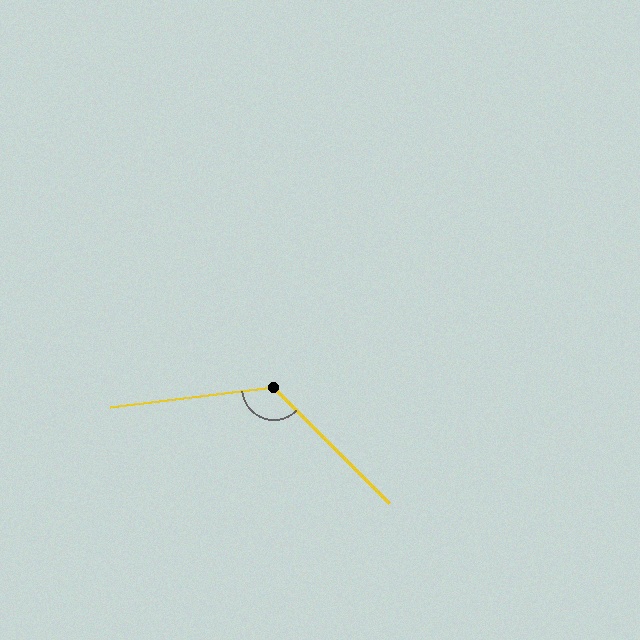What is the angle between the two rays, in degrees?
Approximately 128 degrees.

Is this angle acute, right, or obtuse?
It is obtuse.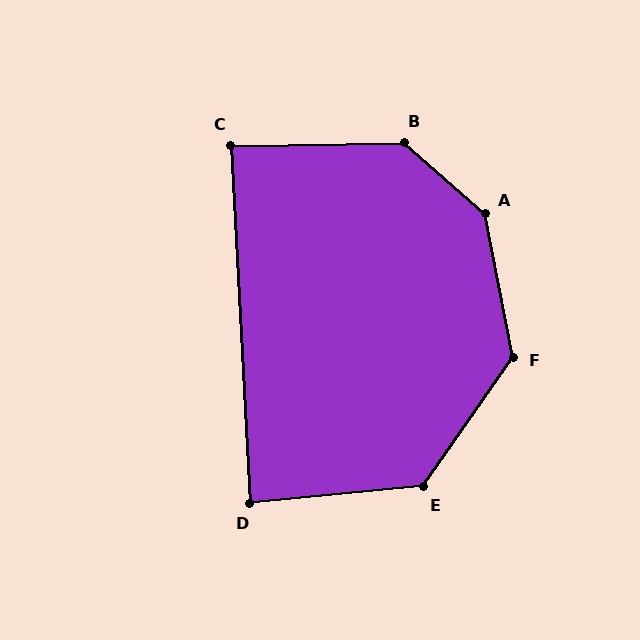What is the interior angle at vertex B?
Approximately 138 degrees (obtuse).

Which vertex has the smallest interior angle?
D, at approximately 88 degrees.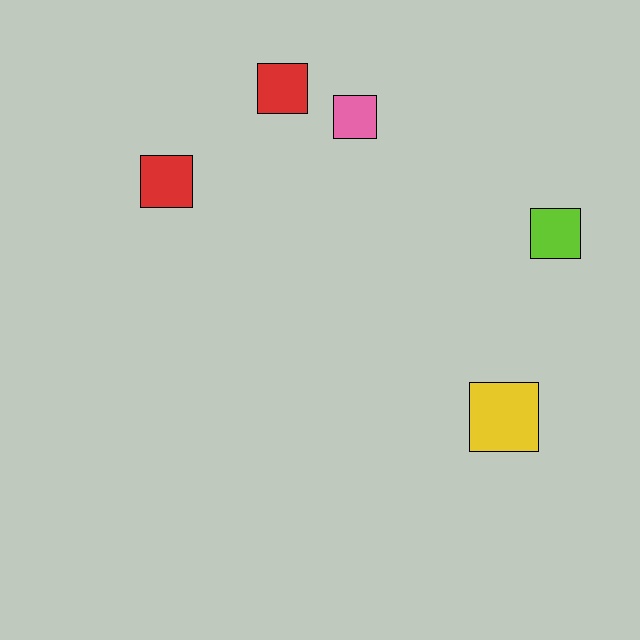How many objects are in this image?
There are 5 objects.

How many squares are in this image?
There are 5 squares.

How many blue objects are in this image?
There are no blue objects.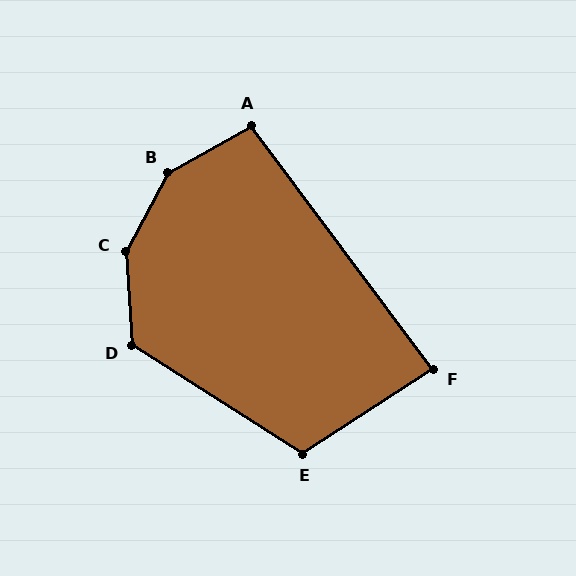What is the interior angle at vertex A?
Approximately 97 degrees (obtuse).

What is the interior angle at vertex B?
Approximately 148 degrees (obtuse).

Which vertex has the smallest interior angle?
F, at approximately 86 degrees.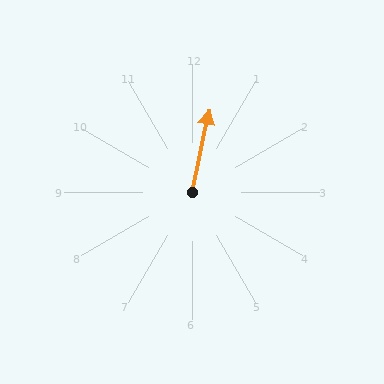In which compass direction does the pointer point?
North.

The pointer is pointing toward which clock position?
Roughly 12 o'clock.